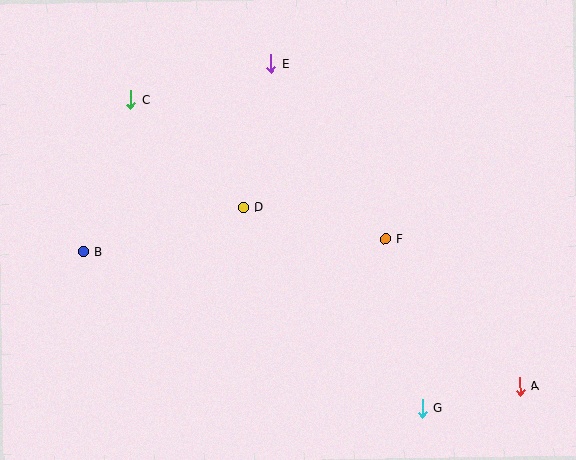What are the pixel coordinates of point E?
Point E is at (271, 64).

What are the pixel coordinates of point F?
Point F is at (386, 239).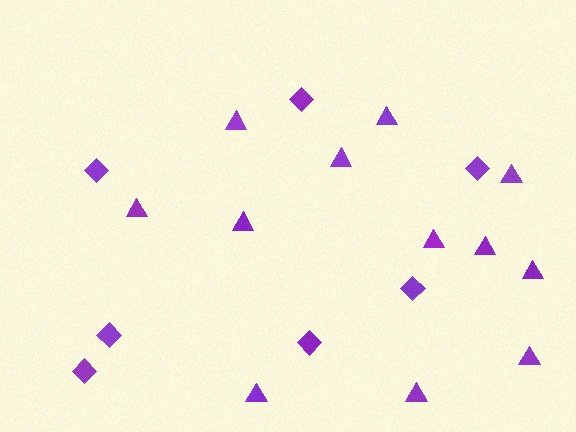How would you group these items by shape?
There are 2 groups: one group of diamonds (7) and one group of triangles (12).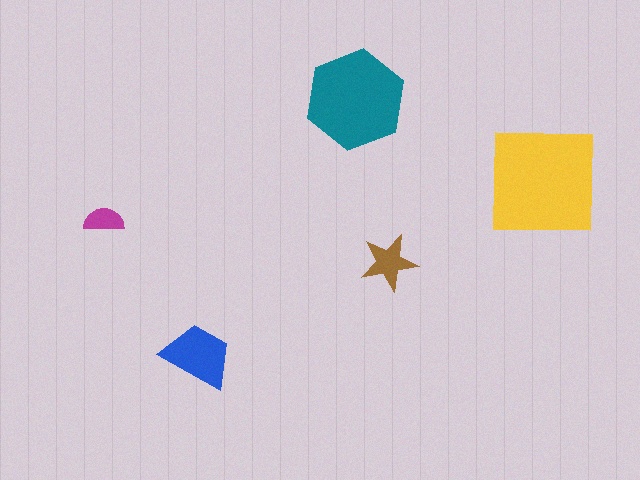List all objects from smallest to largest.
The magenta semicircle, the brown star, the blue trapezoid, the teal hexagon, the yellow square.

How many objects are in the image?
There are 5 objects in the image.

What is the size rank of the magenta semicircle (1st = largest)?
5th.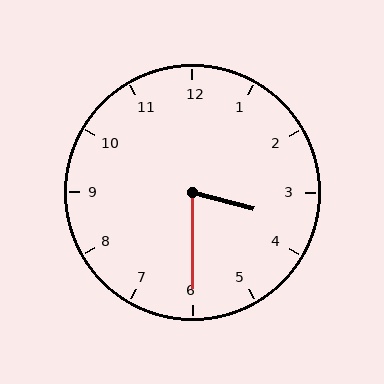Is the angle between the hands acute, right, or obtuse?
It is acute.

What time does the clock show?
3:30.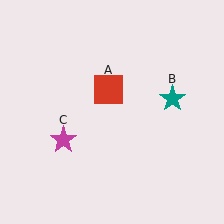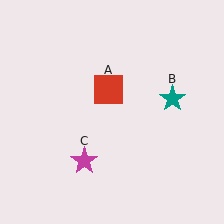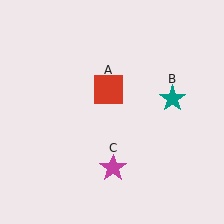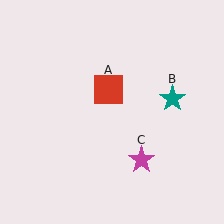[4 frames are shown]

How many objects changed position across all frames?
1 object changed position: magenta star (object C).